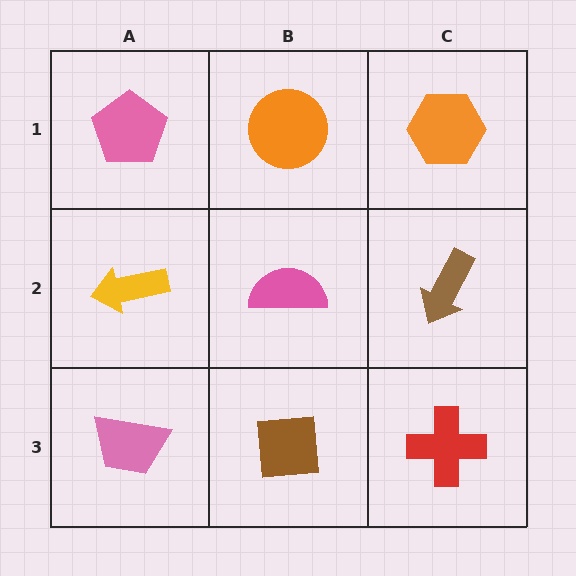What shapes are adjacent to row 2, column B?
An orange circle (row 1, column B), a brown square (row 3, column B), a yellow arrow (row 2, column A), a brown arrow (row 2, column C).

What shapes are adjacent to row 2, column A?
A pink pentagon (row 1, column A), a pink trapezoid (row 3, column A), a pink semicircle (row 2, column B).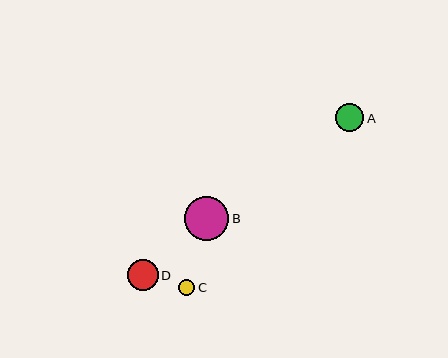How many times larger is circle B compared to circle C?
Circle B is approximately 2.7 times the size of circle C.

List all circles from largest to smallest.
From largest to smallest: B, D, A, C.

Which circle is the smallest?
Circle C is the smallest with a size of approximately 17 pixels.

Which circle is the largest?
Circle B is the largest with a size of approximately 44 pixels.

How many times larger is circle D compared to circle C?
Circle D is approximately 1.9 times the size of circle C.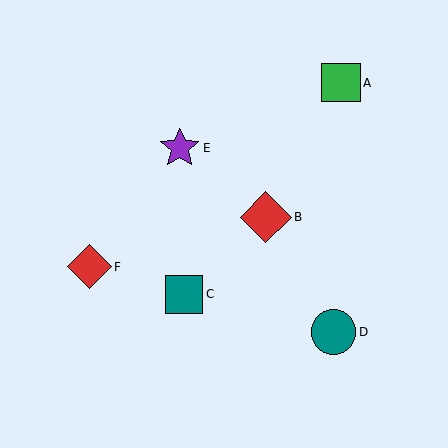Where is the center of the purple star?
The center of the purple star is at (180, 148).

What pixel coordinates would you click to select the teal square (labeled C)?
Click at (184, 294) to select the teal square C.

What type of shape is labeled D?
Shape D is a teal circle.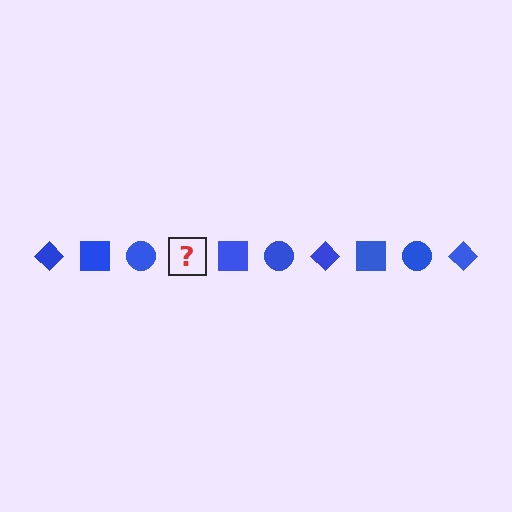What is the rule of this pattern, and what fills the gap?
The rule is that the pattern cycles through diamond, square, circle shapes in blue. The gap should be filled with a blue diamond.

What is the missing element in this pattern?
The missing element is a blue diamond.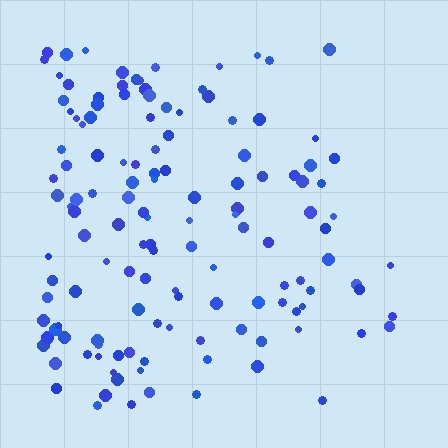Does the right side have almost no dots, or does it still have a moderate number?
Still a moderate number, just noticeably fewer than the left.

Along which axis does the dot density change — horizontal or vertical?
Horizontal.